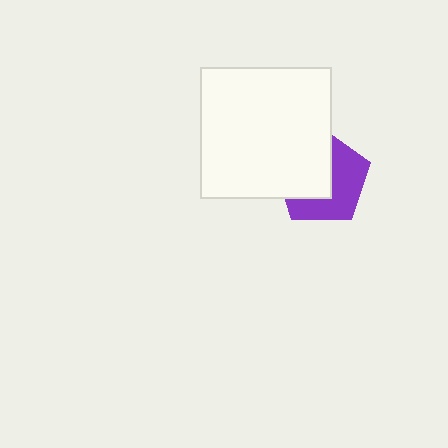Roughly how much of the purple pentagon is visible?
About half of it is visible (roughly 50%).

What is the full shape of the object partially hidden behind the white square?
The partially hidden object is a purple pentagon.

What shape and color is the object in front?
The object in front is a white square.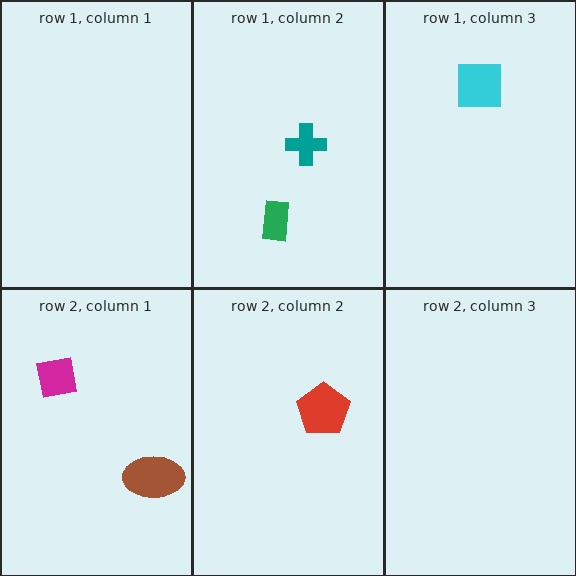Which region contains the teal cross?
The row 1, column 2 region.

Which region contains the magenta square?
The row 2, column 1 region.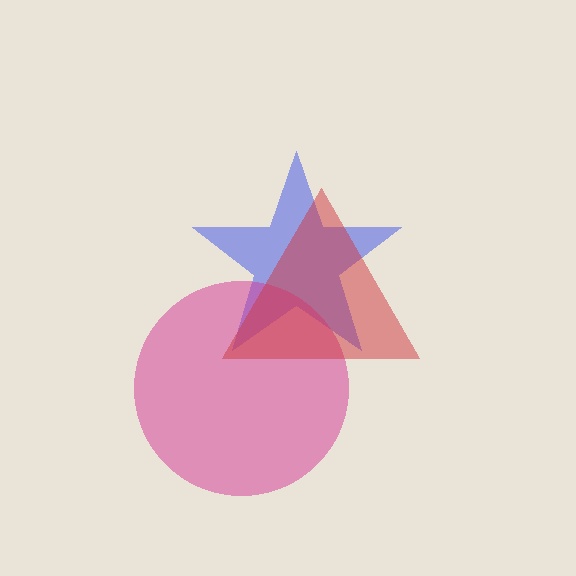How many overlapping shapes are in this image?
There are 3 overlapping shapes in the image.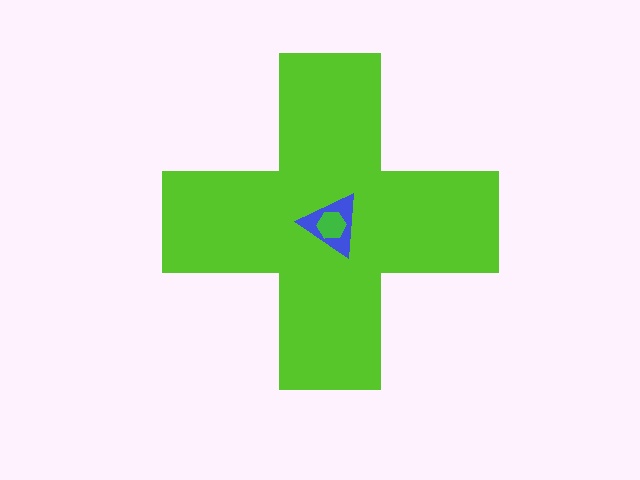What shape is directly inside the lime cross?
The blue triangle.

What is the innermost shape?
The green hexagon.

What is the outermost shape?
The lime cross.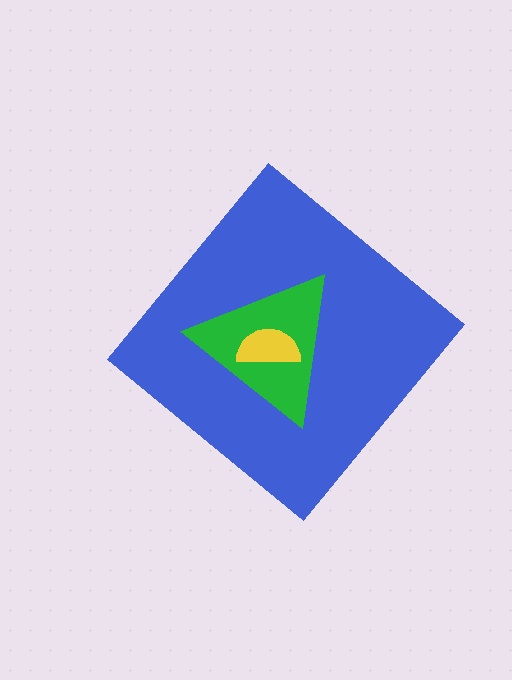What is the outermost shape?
The blue diamond.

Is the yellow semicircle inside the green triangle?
Yes.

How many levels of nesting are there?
3.